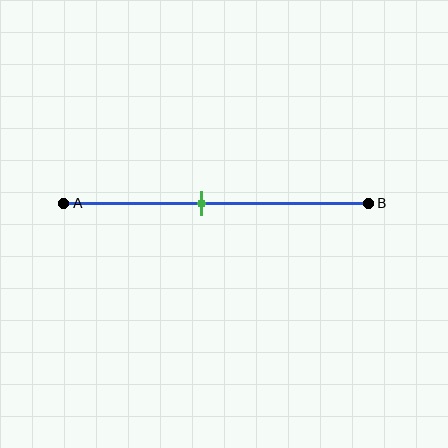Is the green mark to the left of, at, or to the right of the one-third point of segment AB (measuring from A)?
The green mark is to the right of the one-third point of segment AB.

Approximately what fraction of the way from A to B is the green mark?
The green mark is approximately 45% of the way from A to B.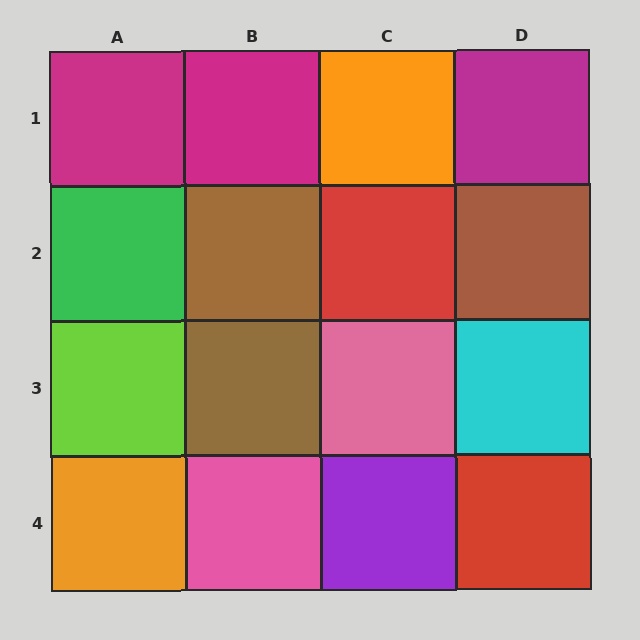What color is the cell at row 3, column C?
Pink.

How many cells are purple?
1 cell is purple.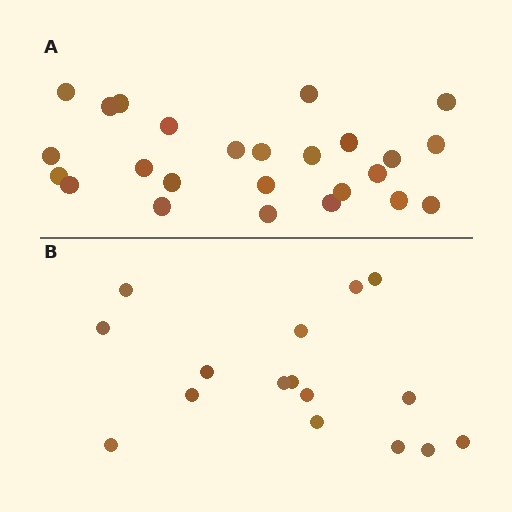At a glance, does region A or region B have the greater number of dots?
Region A (the top region) has more dots.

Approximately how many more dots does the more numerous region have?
Region A has roughly 8 or so more dots than region B.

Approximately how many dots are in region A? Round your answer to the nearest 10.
About 20 dots. (The exact count is 25, which rounds to 20.)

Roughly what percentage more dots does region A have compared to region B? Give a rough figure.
About 55% more.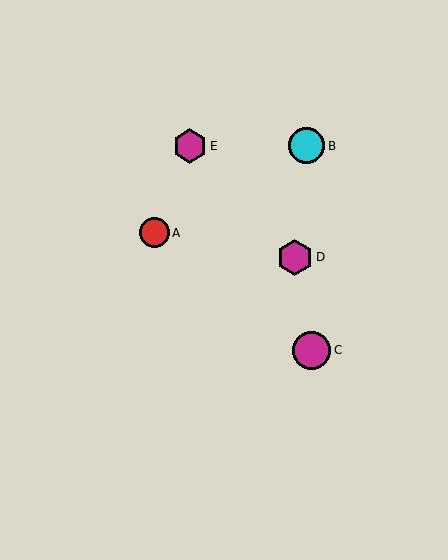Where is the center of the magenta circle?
The center of the magenta circle is at (312, 350).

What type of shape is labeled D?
Shape D is a magenta hexagon.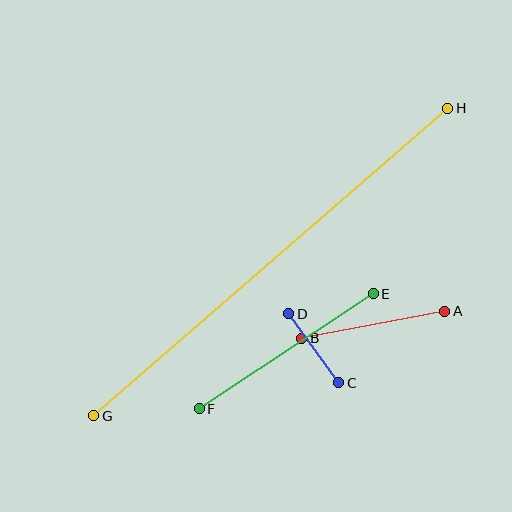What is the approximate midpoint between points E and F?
The midpoint is at approximately (286, 351) pixels.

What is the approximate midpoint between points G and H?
The midpoint is at approximately (271, 262) pixels.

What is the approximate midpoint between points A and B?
The midpoint is at approximately (373, 325) pixels.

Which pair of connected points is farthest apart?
Points G and H are farthest apart.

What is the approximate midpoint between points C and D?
The midpoint is at approximately (314, 348) pixels.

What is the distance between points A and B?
The distance is approximately 145 pixels.